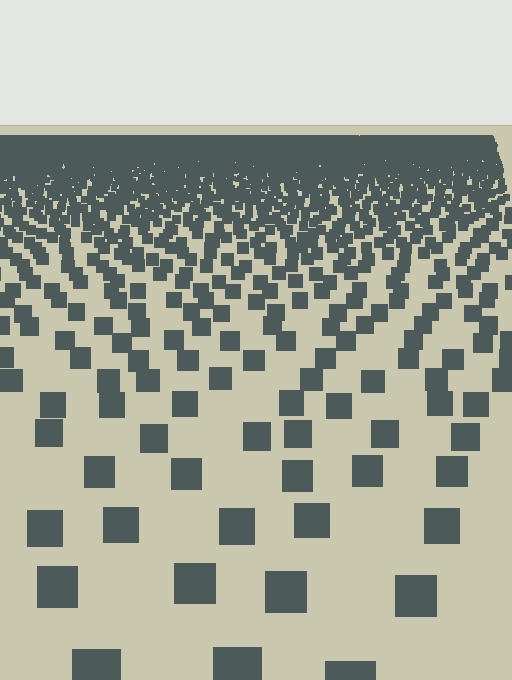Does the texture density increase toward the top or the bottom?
Density increases toward the top.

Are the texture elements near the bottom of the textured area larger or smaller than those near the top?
Larger. Near the bottom, elements are closer to the viewer and appear at a bigger on-screen size.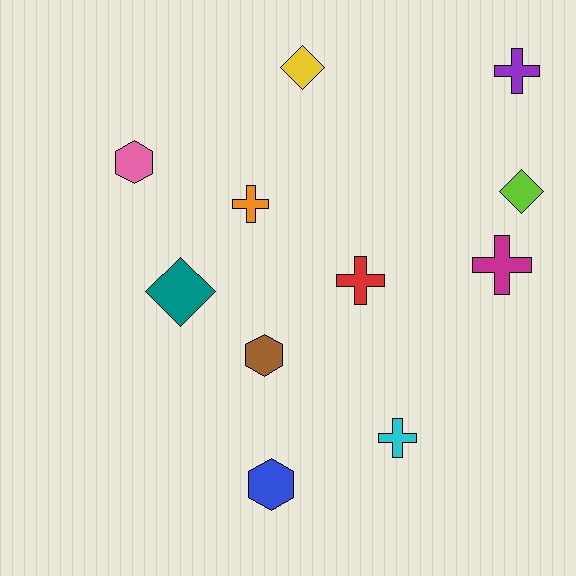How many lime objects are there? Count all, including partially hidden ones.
There is 1 lime object.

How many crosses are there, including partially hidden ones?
There are 5 crosses.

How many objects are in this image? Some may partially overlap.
There are 11 objects.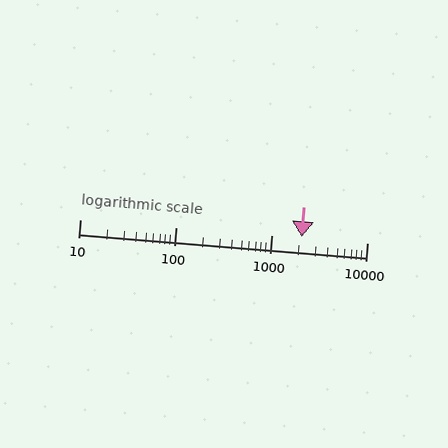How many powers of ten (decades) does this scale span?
The scale spans 3 decades, from 10 to 10000.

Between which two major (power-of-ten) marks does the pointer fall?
The pointer is between 1000 and 10000.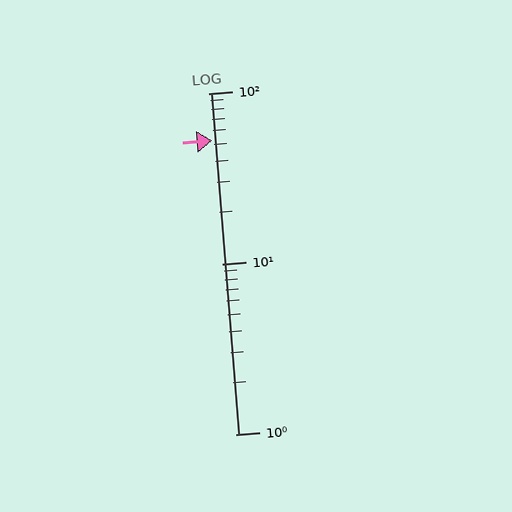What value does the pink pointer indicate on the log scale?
The pointer indicates approximately 53.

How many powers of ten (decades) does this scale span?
The scale spans 2 decades, from 1 to 100.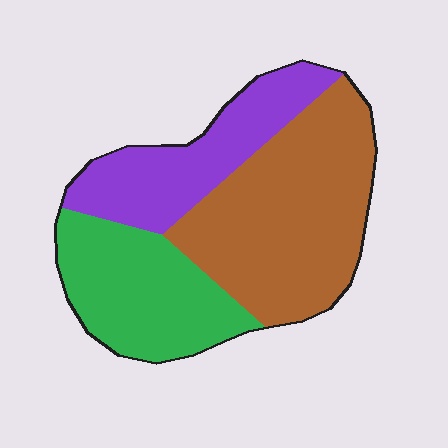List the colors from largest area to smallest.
From largest to smallest: brown, green, purple.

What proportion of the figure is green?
Green covers 29% of the figure.